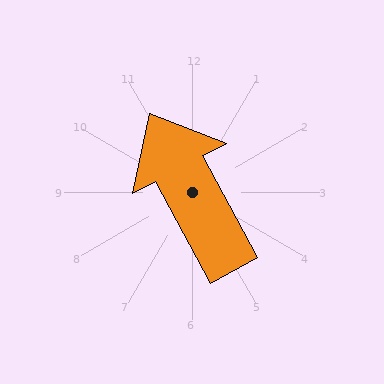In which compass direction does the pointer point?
Northwest.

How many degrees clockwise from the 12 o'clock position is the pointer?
Approximately 332 degrees.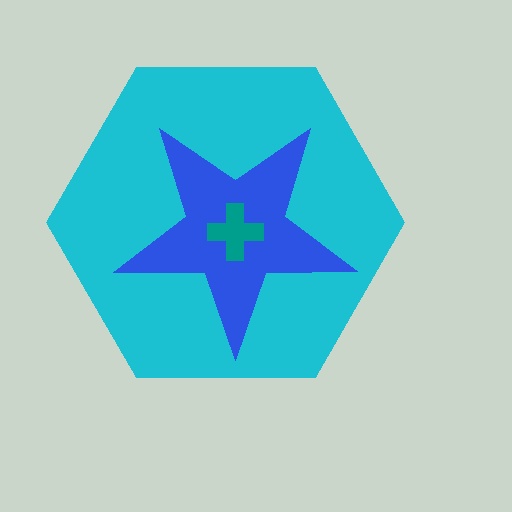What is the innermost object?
The teal cross.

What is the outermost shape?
The cyan hexagon.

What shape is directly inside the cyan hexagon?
The blue star.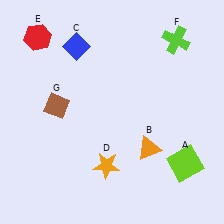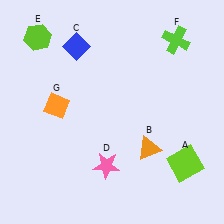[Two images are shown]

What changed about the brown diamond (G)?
In Image 1, G is brown. In Image 2, it changed to orange.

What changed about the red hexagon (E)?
In Image 1, E is red. In Image 2, it changed to lime.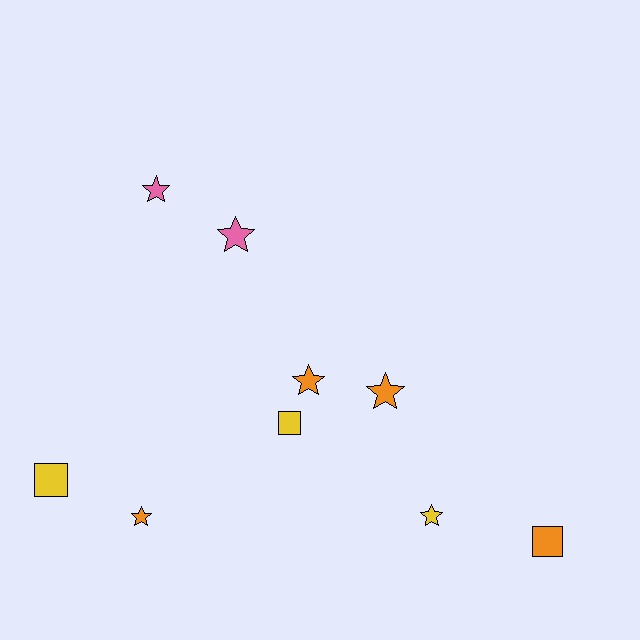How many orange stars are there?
There are 3 orange stars.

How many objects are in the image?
There are 9 objects.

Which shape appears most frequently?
Star, with 6 objects.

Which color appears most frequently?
Orange, with 4 objects.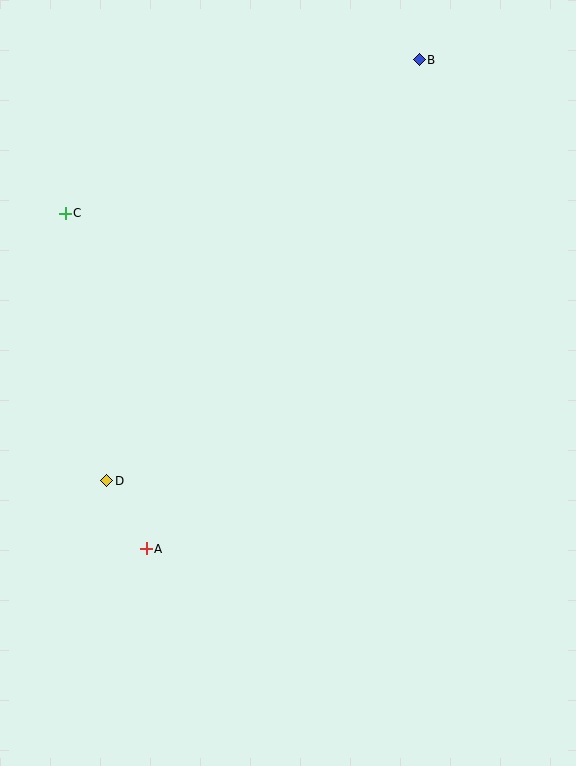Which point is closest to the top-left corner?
Point C is closest to the top-left corner.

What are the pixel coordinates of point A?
Point A is at (146, 549).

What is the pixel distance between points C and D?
The distance between C and D is 270 pixels.